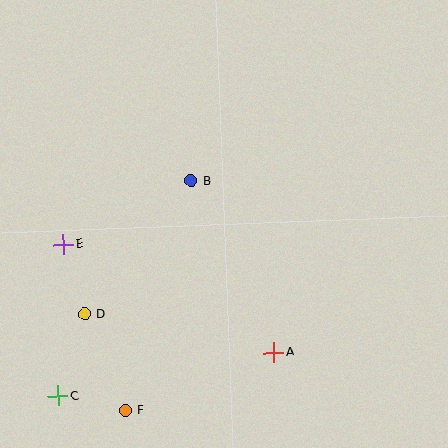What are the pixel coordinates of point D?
Point D is at (84, 314).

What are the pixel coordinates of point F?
Point F is at (125, 411).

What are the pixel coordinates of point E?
Point E is at (63, 244).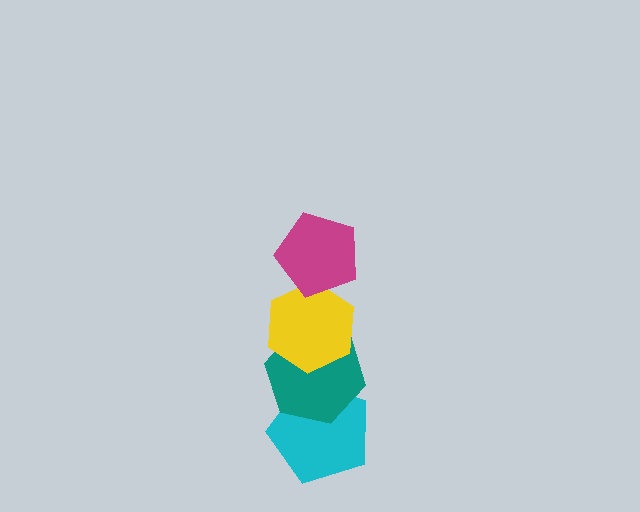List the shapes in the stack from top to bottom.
From top to bottom: the magenta pentagon, the yellow hexagon, the teal hexagon, the cyan pentagon.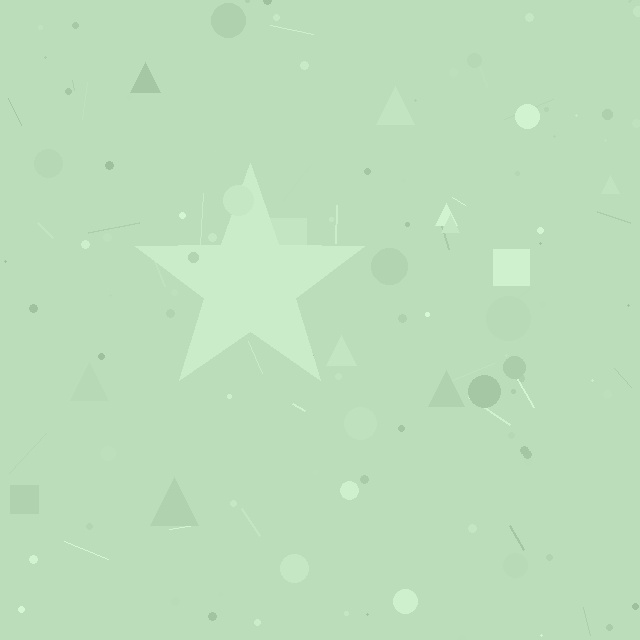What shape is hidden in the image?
A star is hidden in the image.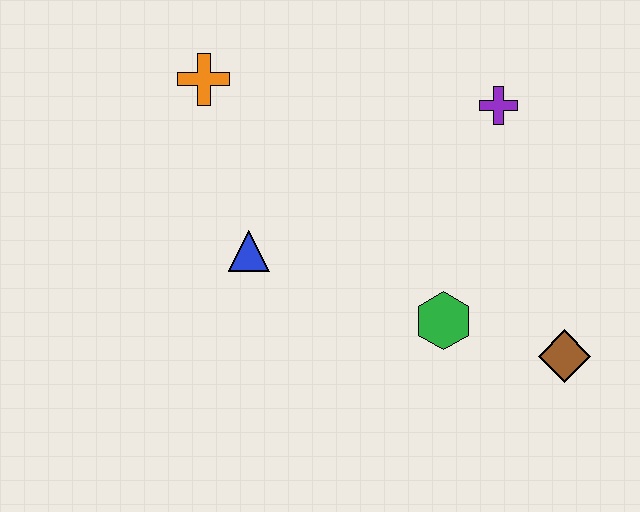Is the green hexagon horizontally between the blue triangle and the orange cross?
No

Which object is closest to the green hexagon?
The brown diamond is closest to the green hexagon.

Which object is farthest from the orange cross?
The brown diamond is farthest from the orange cross.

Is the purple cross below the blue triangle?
No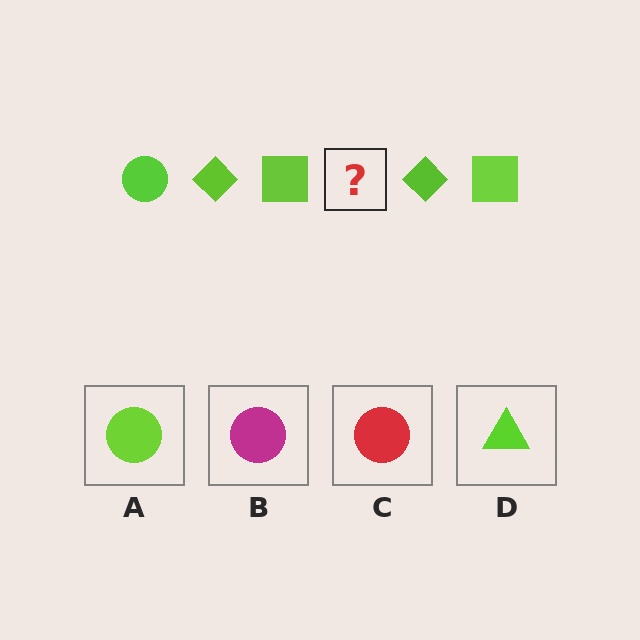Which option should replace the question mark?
Option A.